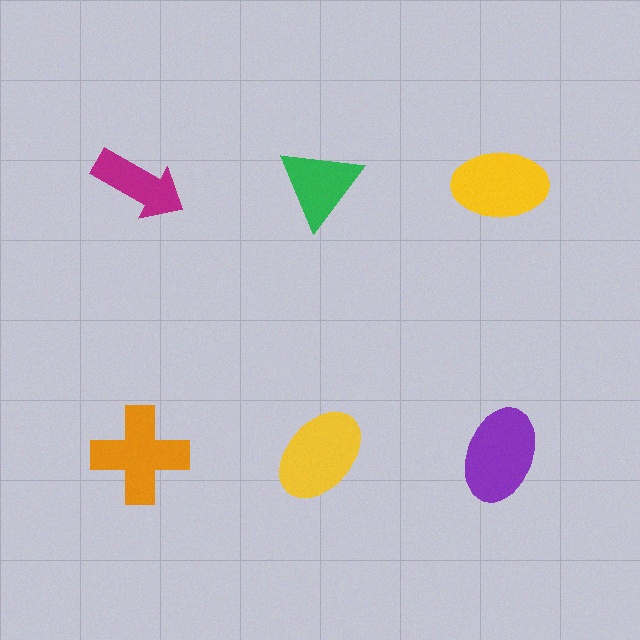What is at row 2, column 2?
A yellow ellipse.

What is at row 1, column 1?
A magenta arrow.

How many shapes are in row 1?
3 shapes.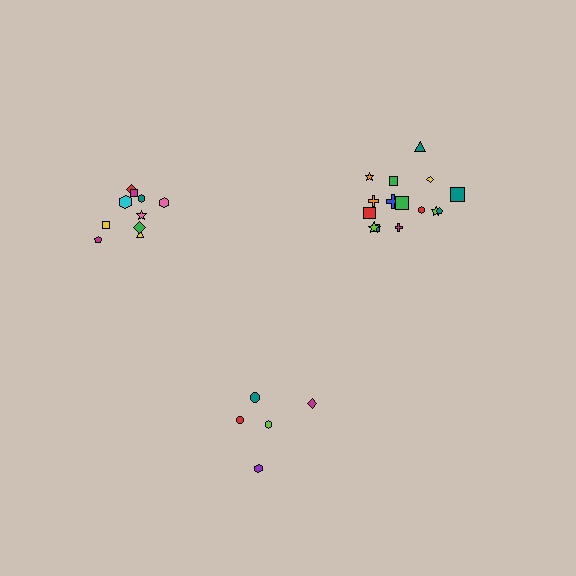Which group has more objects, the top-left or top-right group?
The top-right group.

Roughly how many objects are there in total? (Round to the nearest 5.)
Roughly 30 objects in total.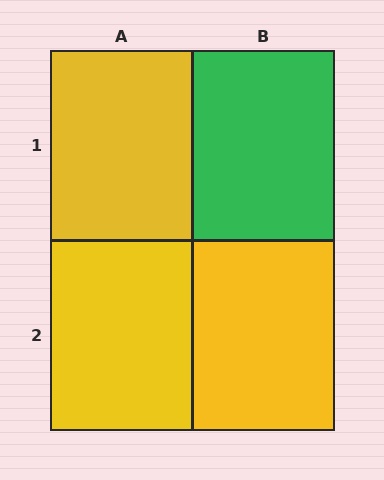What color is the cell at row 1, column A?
Yellow.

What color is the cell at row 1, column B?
Green.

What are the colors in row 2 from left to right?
Yellow, yellow.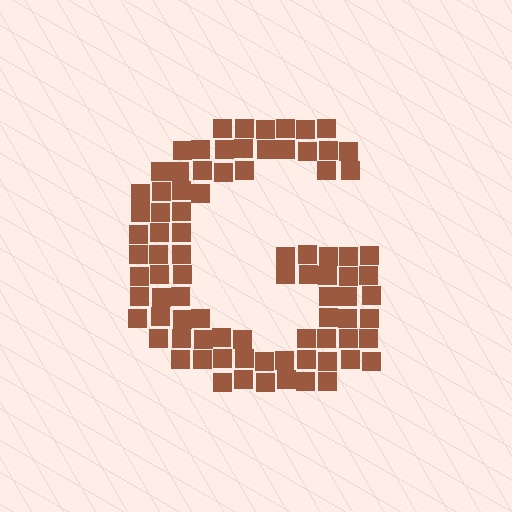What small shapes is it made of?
It is made of small squares.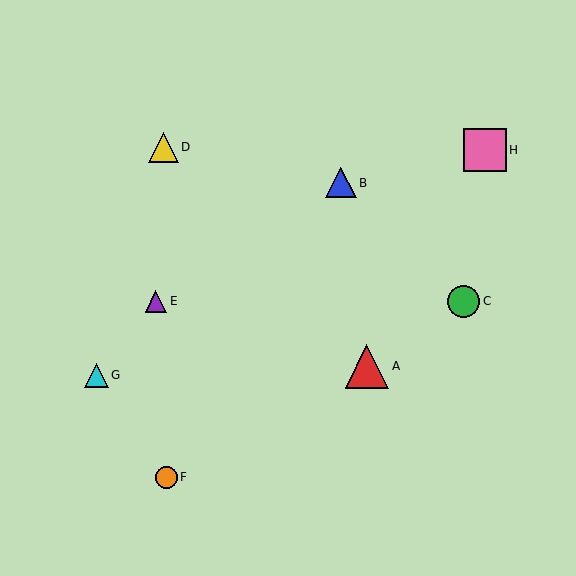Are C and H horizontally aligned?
No, C is at y≈301 and H is at y≈150.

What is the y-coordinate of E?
Object E is at y≈301.